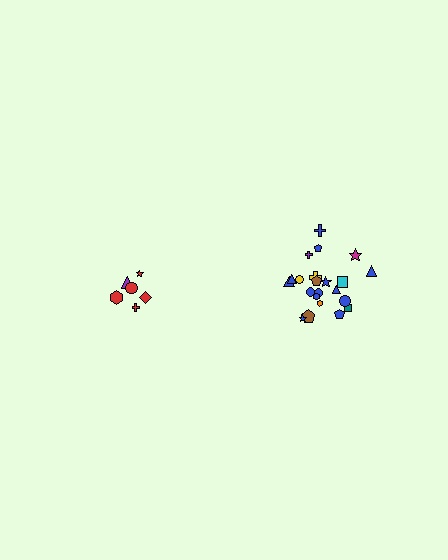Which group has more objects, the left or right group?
The right group.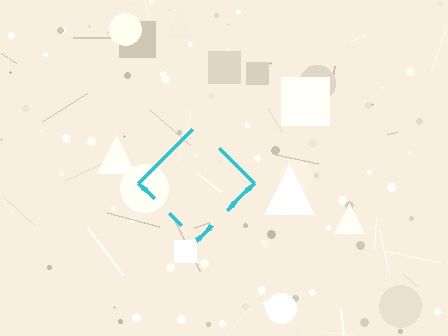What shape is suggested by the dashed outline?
The dashed outline suggests a diamond.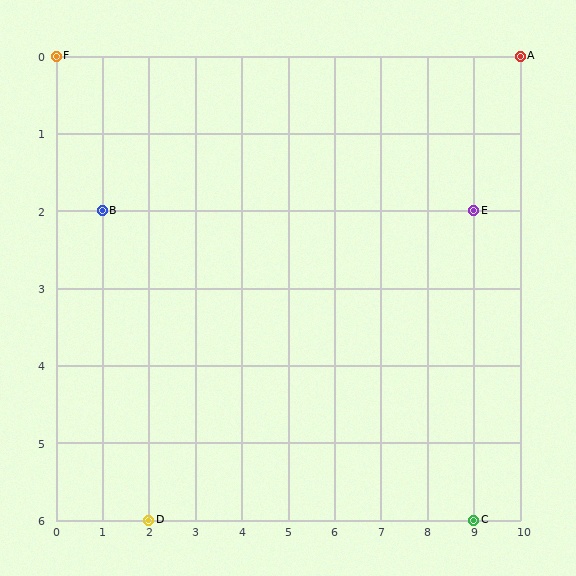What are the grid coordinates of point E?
Point E is at grid coordinates (9, 2).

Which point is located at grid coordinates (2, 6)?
Point D is at (2, 6).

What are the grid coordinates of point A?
Point A is at grid coordinates (10, 0).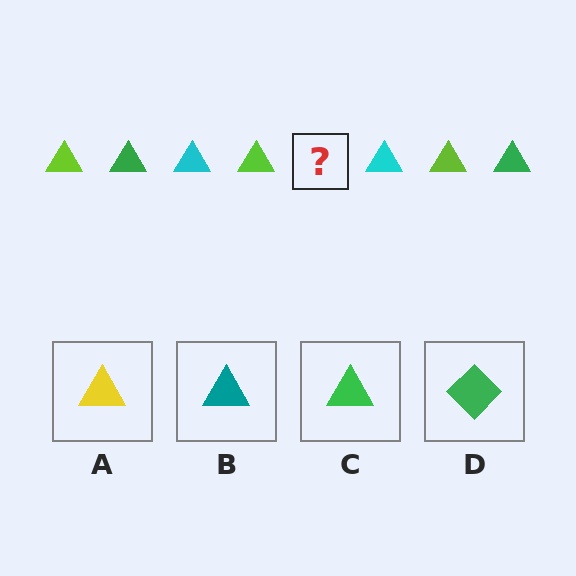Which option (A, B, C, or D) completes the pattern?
C.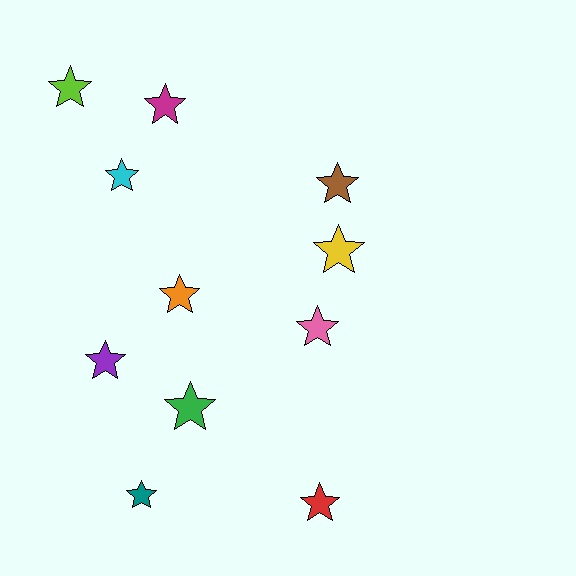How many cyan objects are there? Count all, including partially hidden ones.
There is 1 cyan object.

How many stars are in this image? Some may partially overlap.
There are 11 stars.